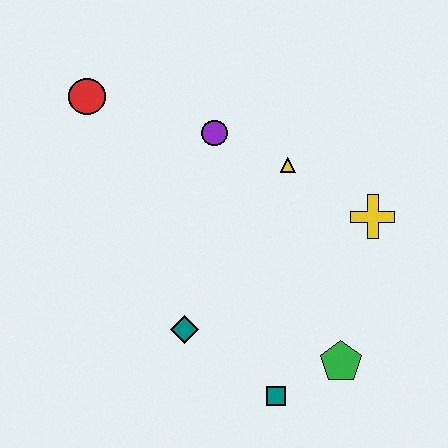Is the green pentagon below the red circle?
Yes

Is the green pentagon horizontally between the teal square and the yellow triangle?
No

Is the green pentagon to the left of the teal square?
No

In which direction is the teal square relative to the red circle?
The teal square is below the red circle.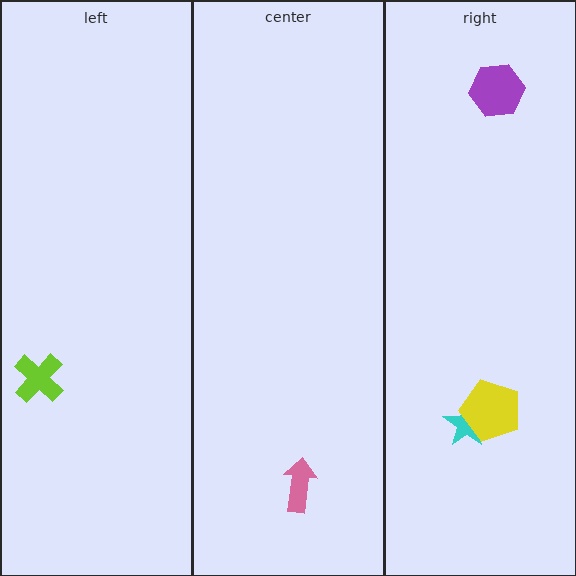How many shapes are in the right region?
3.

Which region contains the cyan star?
The right region.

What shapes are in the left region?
The lime cross.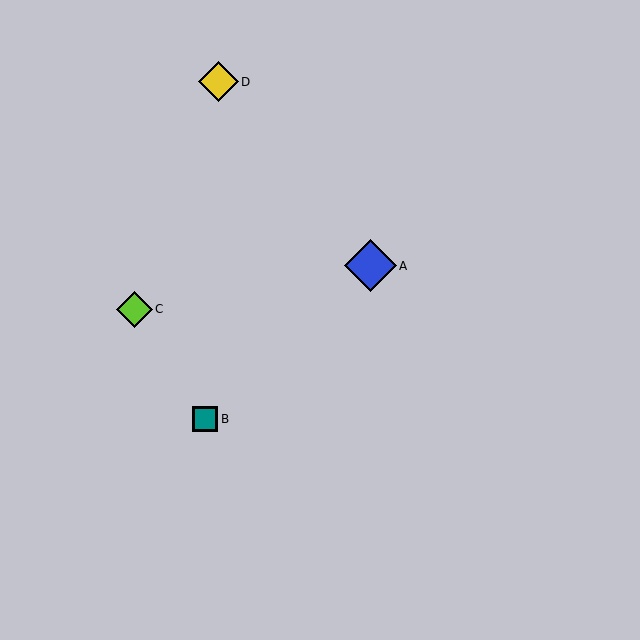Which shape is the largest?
The blue diamond (labeled A) is the largest.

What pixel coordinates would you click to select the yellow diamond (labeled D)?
Click at (218, 82) to select the yellow diamond D.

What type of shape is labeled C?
Shape C is a lime diamond.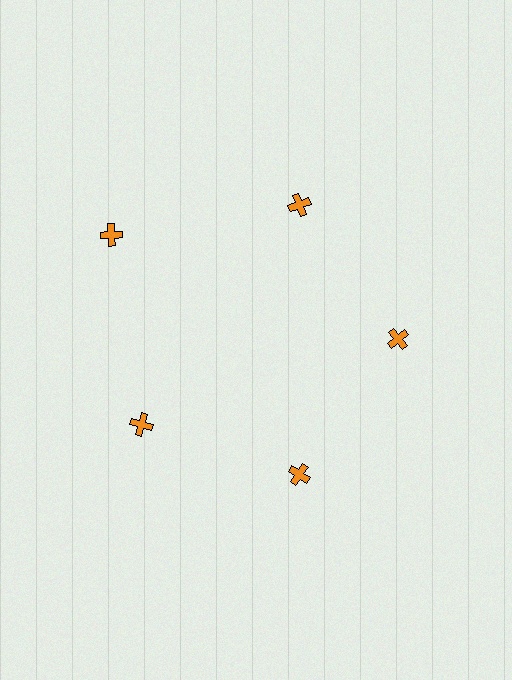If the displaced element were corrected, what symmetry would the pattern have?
It would have 5-fold rotational symmetry — the pattern would map onto itself every 72 degrees.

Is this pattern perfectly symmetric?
No. The 5 orange crosses are arranged in a ring, but one element near the 10 o'clock position is pushed outward from the center, breaking the 5-fold rotational symmetry.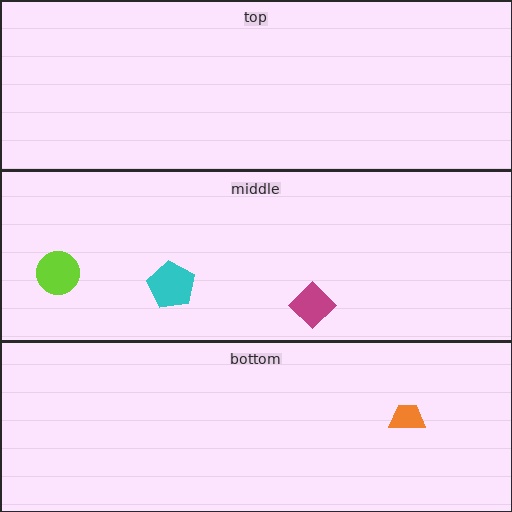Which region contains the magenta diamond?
The middle region.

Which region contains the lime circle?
The middle region.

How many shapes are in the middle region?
3.